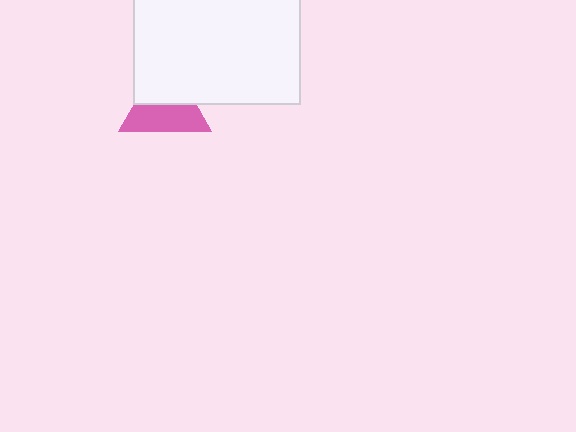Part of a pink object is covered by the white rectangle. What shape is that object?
It is a triangle.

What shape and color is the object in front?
The object in front is a white rectangle.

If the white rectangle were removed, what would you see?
You would see the complete pink triangle.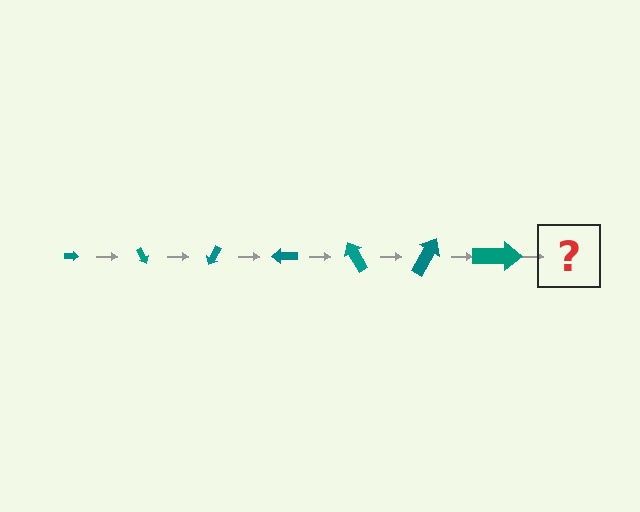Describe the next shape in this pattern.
It should be an arrow, larger than the previous one and rotated 420 degrees from the start.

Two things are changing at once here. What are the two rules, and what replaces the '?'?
The two rules are that the arrow grows larger each step and it rotates 60 degrees each step. The '?' should be an arrow, larger than the previous one and rotated 420 degrees from the start.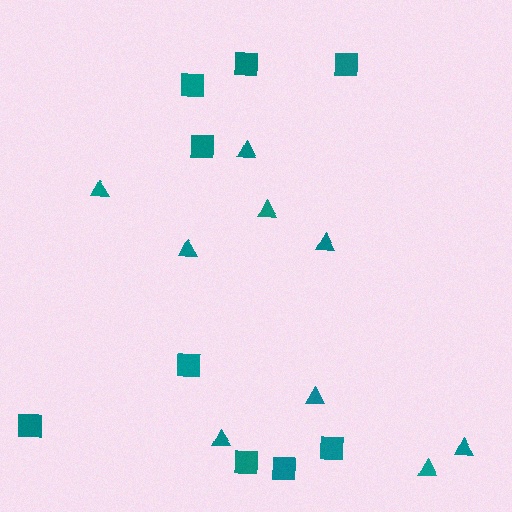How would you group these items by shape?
There are 2 groups: one group of triangles (9) and one group of squares (9).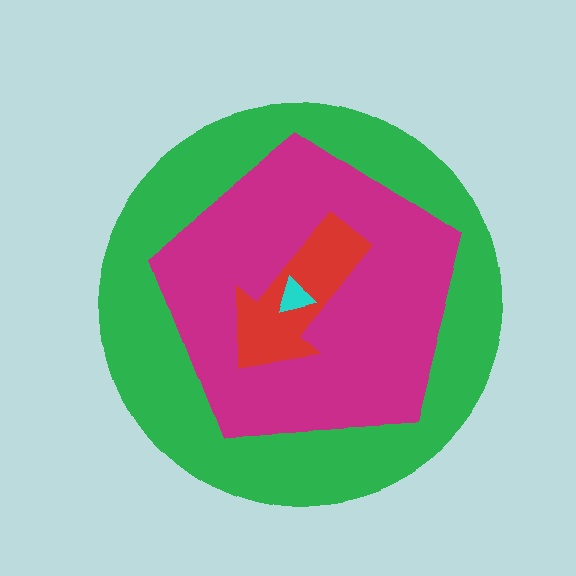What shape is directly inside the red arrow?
The cyan triangle.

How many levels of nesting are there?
4.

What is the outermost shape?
The green circle.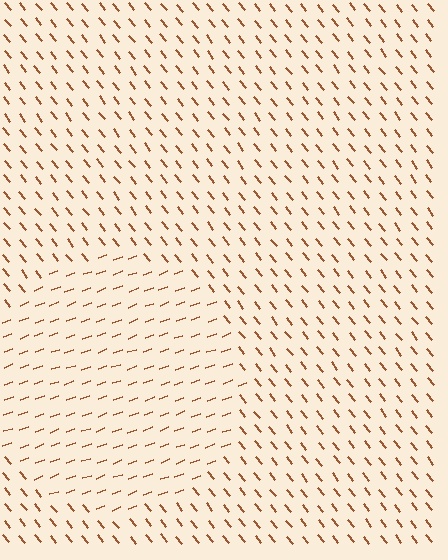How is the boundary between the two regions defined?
The boundary is defined purely by a change in line orientation (approximately 71 degrees difference). All lines are the same color and thickness.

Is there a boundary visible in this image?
Yes, there is a texture boundary formed by a change in line orientation.